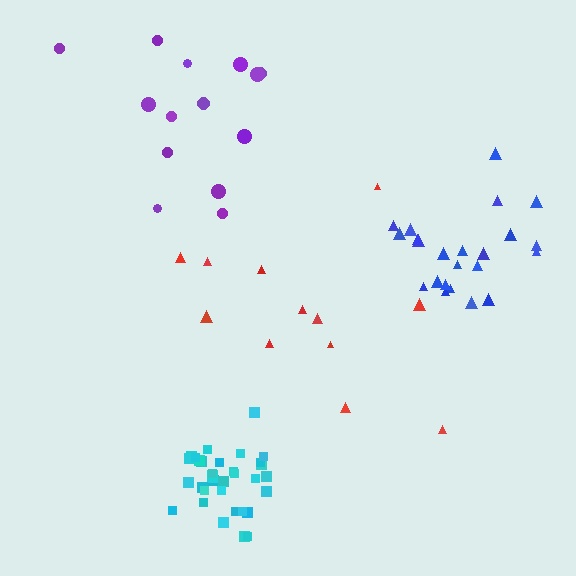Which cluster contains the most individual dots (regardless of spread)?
Cyan (34).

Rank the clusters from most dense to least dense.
cyan, blue, purple, red.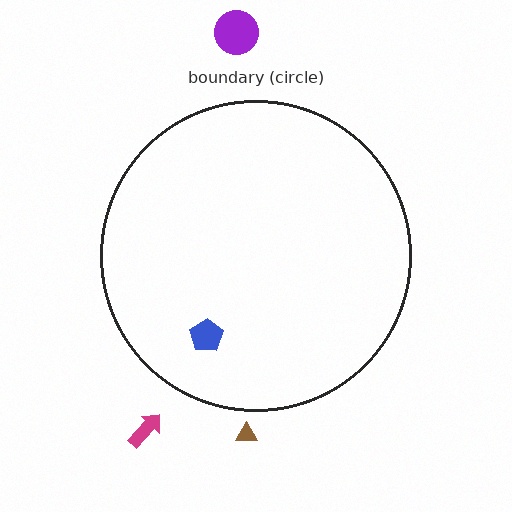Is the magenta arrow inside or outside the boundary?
Outside.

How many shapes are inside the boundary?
1 inside, 3 outside.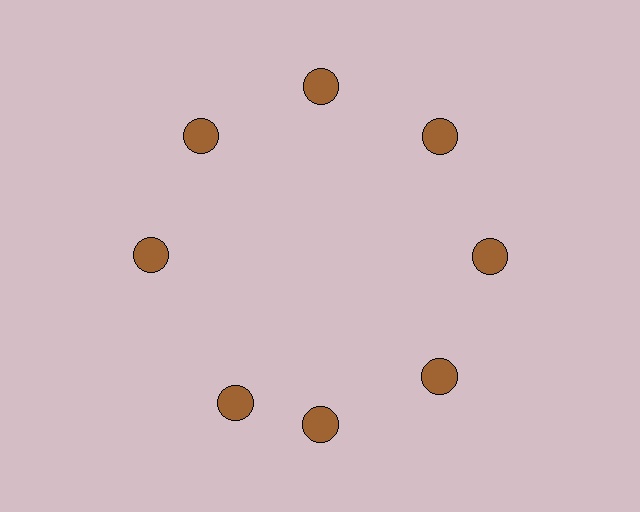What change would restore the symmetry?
The symmetry would be restored by rotating it back into even spacing with its neighbors so that all 8 circles sit at equal angles and equal distance from the center.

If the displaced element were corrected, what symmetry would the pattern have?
It would have 8-fold rotational symmetry — the pattern would map onto itself every 45 degrees.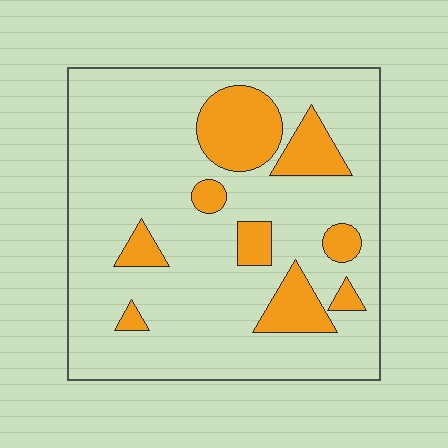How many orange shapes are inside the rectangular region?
9.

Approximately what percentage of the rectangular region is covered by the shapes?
Approximately 20%.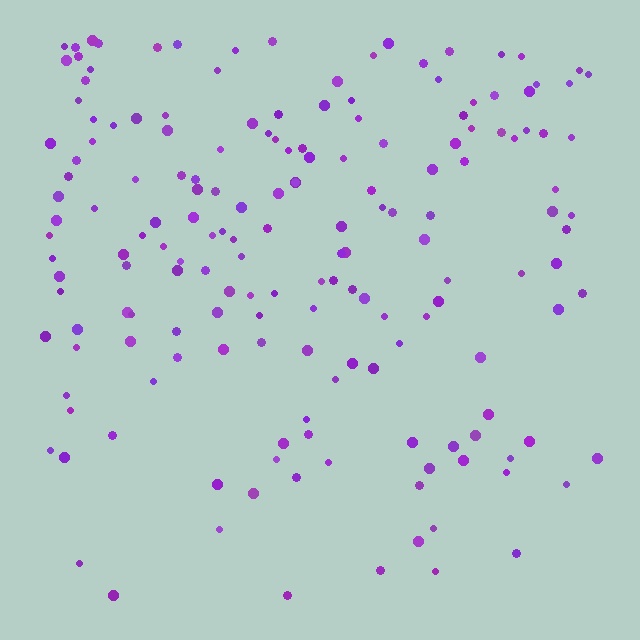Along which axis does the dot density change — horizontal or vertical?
Vertical.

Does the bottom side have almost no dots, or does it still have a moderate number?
Still a moderate number, just noticeably fewer than the top.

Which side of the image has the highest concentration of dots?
The top.